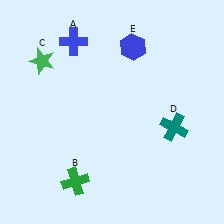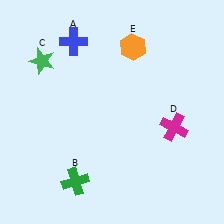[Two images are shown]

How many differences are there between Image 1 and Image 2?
There are 2 differences between the two images.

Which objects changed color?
D changed from teal to magenta. E changed from blue to orange.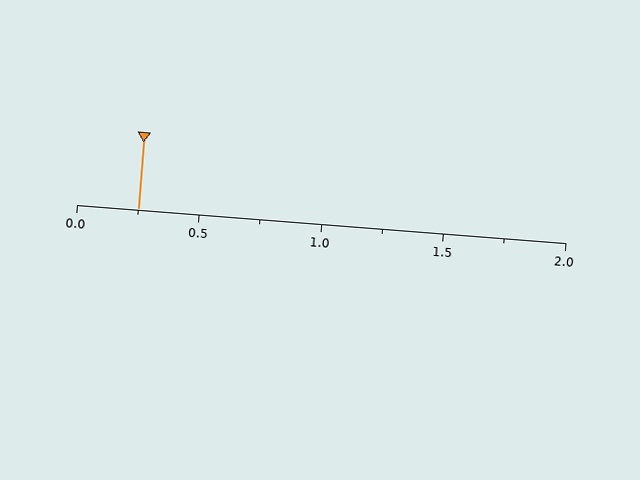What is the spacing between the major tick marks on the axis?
The major ticks are spaced 0.5 apart.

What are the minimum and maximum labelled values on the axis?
The axis runs from 0.0 to 2.0.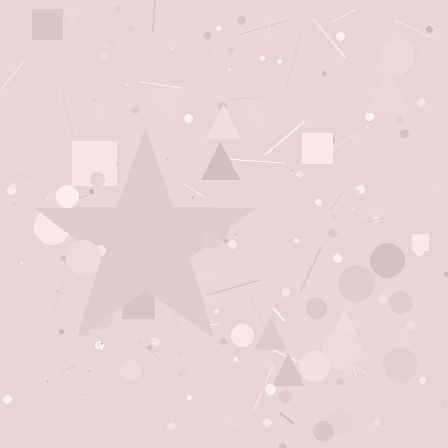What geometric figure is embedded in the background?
A star is embedded in the background.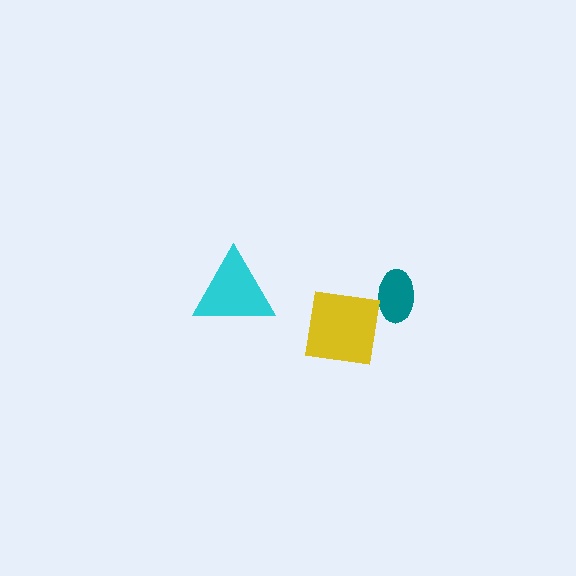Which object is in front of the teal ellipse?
The yellow square is in front of the teal ellipse.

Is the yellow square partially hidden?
No, no other shape covers it.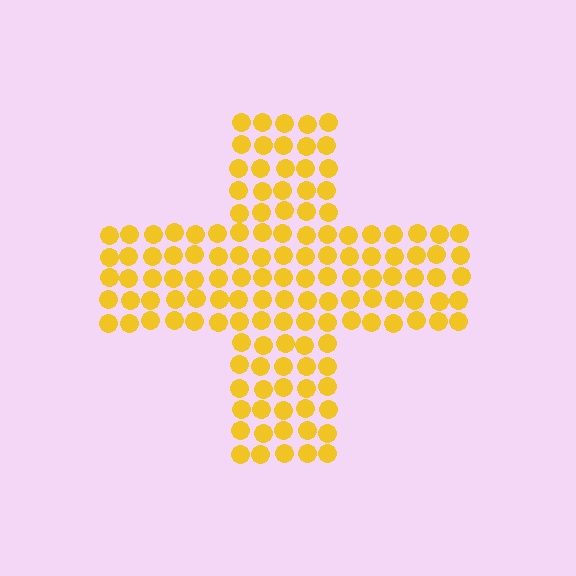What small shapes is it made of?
It is made of small circles.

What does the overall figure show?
The overall figure shows a cross.